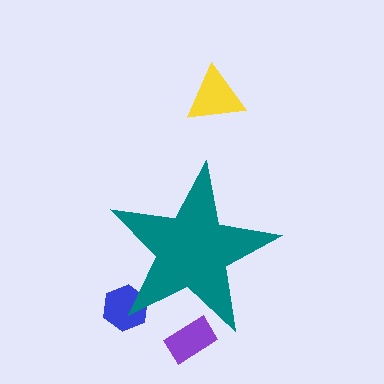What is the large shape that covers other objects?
A teal star.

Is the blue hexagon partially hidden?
Yes, the blue hexagon is partially hidden behind the teal star.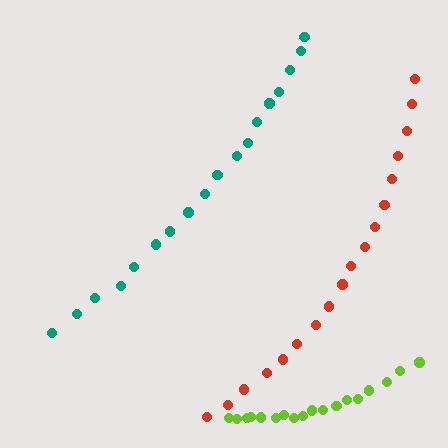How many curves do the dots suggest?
There are 3 distinct paths.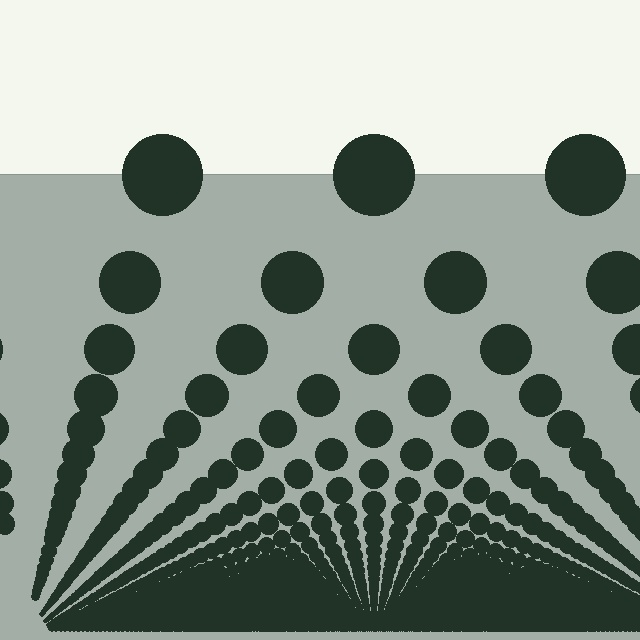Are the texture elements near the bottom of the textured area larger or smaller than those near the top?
Smaller. The gradient is inverted — elements near the bottom are smaller and denser.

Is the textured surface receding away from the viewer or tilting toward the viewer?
The surface appears to tilt toward the viewer. Texture elements get larger and sparser toward the top.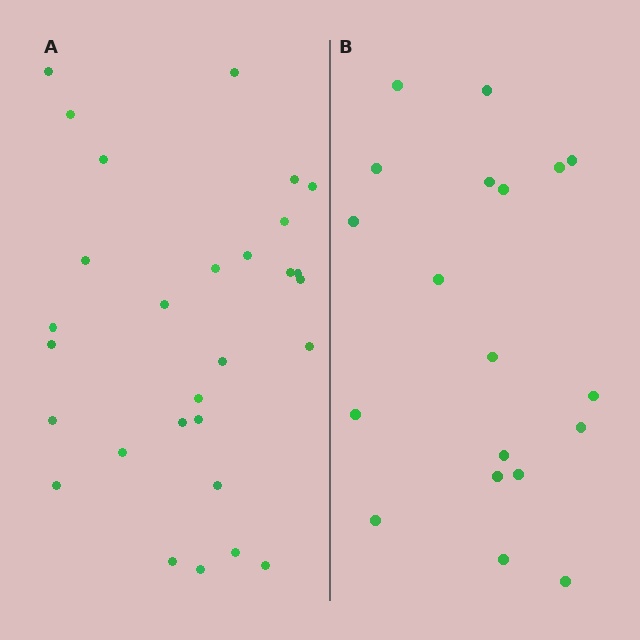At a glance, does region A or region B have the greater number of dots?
Region A (the left region) has more dots.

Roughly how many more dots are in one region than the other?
Region A has roughly 10 or so more dots than region B.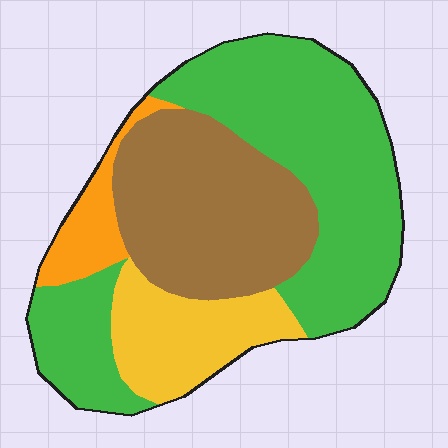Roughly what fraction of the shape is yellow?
Yellow covers 15% of the shape.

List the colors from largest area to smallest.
From largest to smallest: green, brown, yellow, orange.